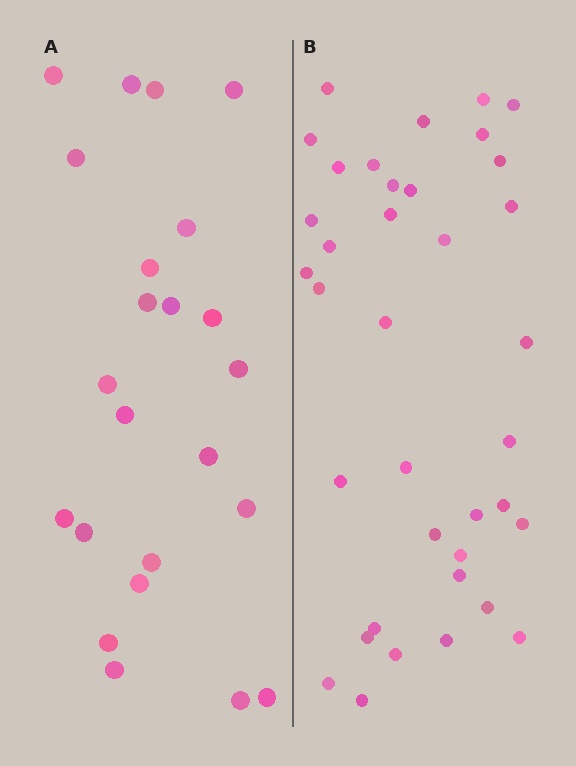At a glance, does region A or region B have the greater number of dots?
Region B (the right region) has more dots.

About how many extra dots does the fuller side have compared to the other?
Region B has approximately 15 more dots than region A.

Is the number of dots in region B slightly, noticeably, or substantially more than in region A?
Region B has substantially more. The ratio is roughly 1.6 to 1.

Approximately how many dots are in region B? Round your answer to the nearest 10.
About 40 dots. (The exact count is 37, which rounds to 40.)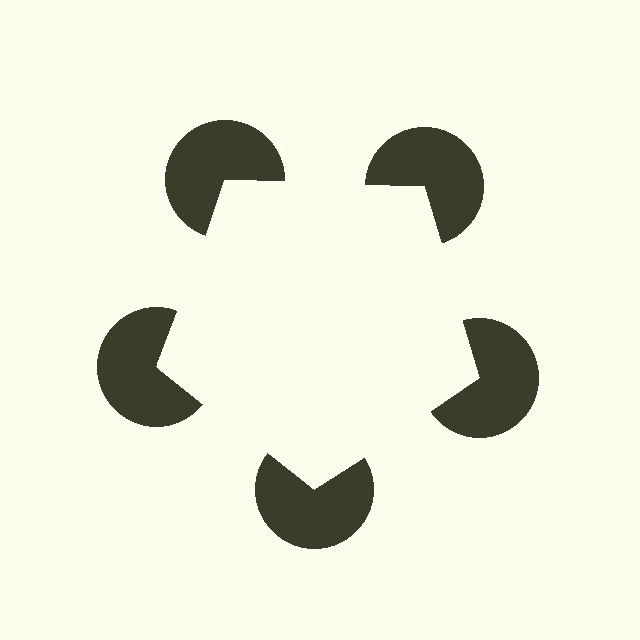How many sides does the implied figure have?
5 sides.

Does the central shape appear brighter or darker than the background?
It typically appears slightly brighter than the background, even though no actual brightness change is drawn.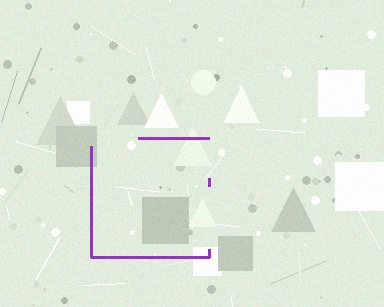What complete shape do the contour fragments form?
The contour fragments form a square.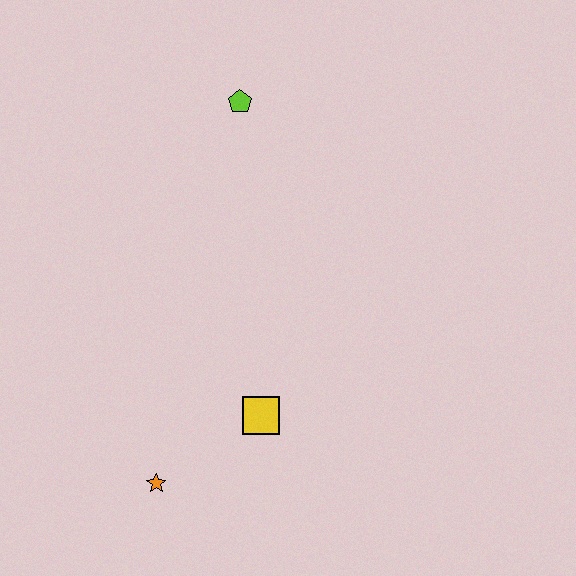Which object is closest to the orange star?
The yellow square is closest to the orange star.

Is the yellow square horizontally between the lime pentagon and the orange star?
No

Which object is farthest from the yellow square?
The lime pentagon is farthest from the yellow square.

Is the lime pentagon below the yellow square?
No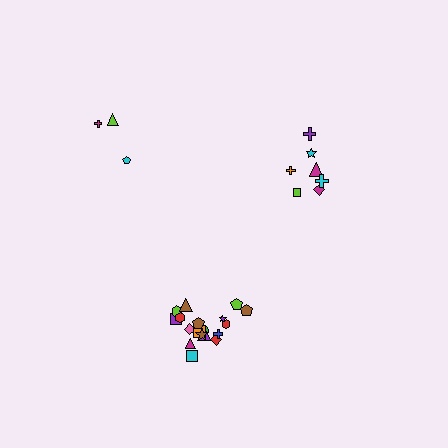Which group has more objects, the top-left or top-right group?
The top-right group.